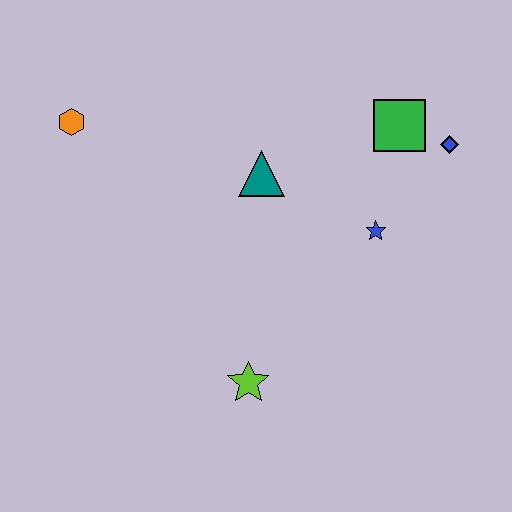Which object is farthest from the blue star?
The orange hexagon is farthest from the blue star.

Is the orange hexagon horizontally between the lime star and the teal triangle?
No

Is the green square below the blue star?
No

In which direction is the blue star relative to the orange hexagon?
The blue star is to the right of the orange hexagon.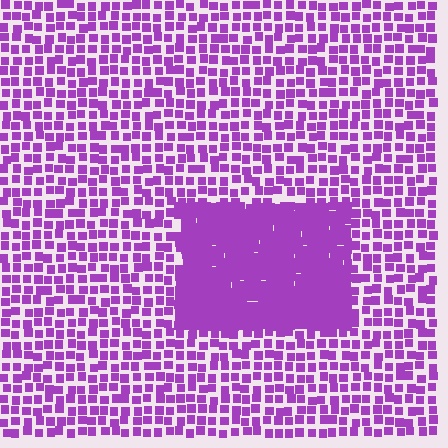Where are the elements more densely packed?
The elements are more densely packed inside the rectangle boundary.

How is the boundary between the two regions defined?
The boundary is defined by a change in element density (approximately 2.4x ratio). All elements are the same color, size, and shape.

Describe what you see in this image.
The image contains small purple elements arranged at two different densities. A rectangle-shaped region is visible where the elements are more densely packed than the surrounding area.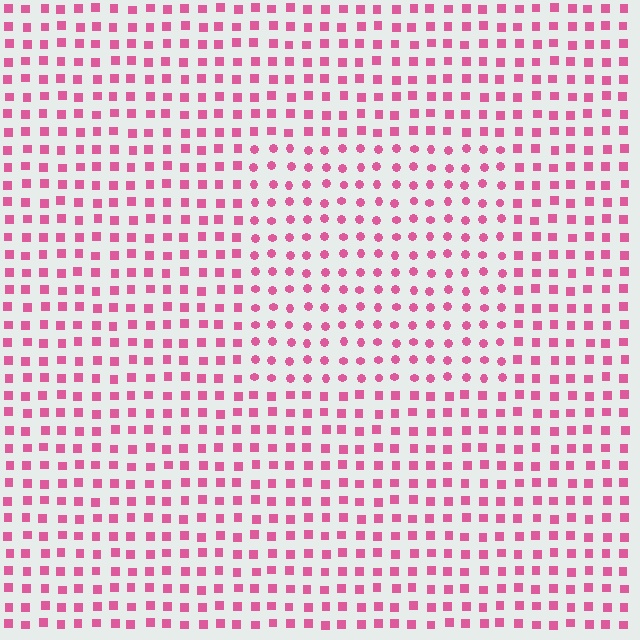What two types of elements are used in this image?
The image uses circles inside the rectangle region and squares outside it.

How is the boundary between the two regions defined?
The boundary is defined by a change in element shape: circles inside vs. squares outside. All elements share the same color and spacing.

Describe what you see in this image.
The image is filled with small pink elements arranged in a uniform grid. A rectangle-shaped region contains circles, while the surrounding area contains squares. The boundary is defined purely by the change in element shape.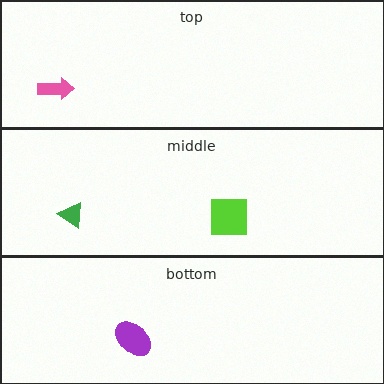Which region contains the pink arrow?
The top region.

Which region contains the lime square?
The middle region.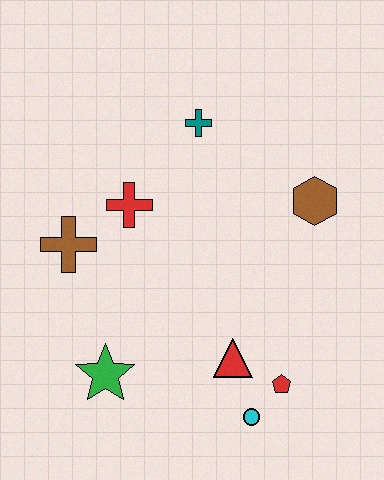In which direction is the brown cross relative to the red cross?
The brown cross is to the left of the red cross.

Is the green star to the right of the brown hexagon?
No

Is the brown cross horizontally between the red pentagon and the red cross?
No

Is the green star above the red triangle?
No